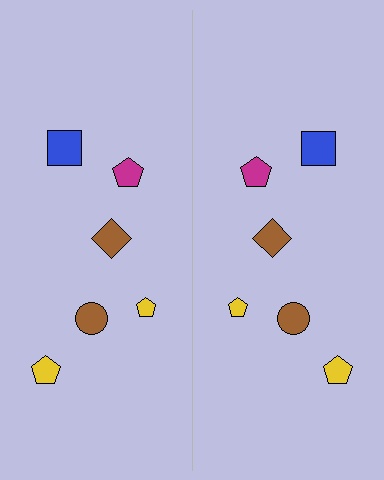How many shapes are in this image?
There are 12 shapes in this image.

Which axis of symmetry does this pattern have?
The pattern has a vertical axis of symmetry running through the center of the image.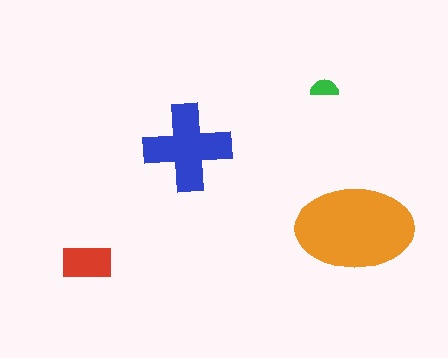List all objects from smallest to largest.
The green semicircle, the red rectangle, the blue cross, the orange ellipse.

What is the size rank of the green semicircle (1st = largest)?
4th.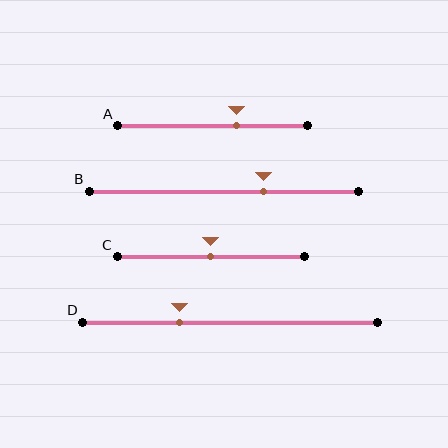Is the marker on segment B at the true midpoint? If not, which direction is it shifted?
No, the marker on segment B is shifted to the right by about 15% of the segment length.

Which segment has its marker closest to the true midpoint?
Segment C has its marker closest to the true midpoint.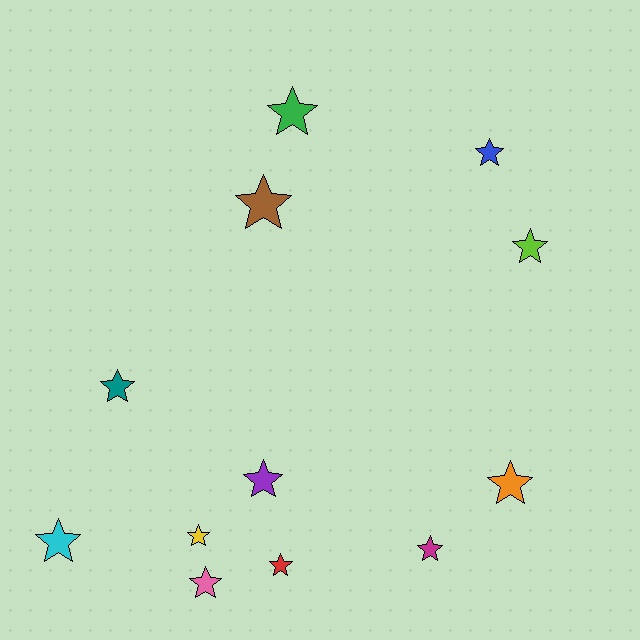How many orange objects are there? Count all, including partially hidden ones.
There is 1 orange object.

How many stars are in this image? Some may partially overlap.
There are 12 stars.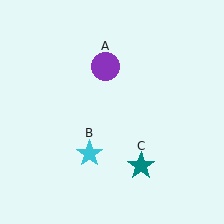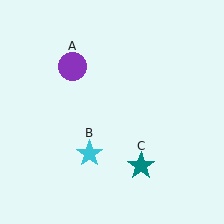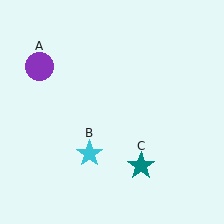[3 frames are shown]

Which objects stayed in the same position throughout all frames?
Cyan star (object B) and teal star (object C) remained stationary.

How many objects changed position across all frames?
1 object changed position: purple circle (object A).